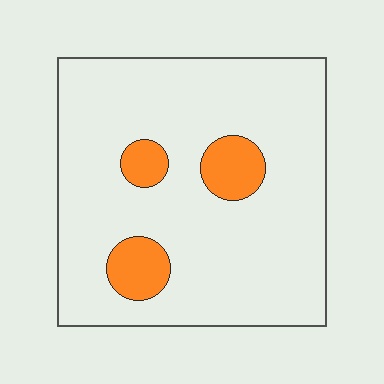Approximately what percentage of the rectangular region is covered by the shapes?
Approximately 10%.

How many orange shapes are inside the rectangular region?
3.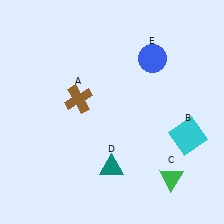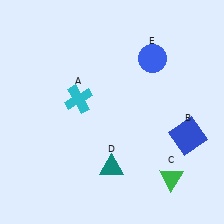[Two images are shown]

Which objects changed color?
A changed from brown to cyan. B changed from cyan to blue.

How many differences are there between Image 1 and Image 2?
There are 2 differences between the two images.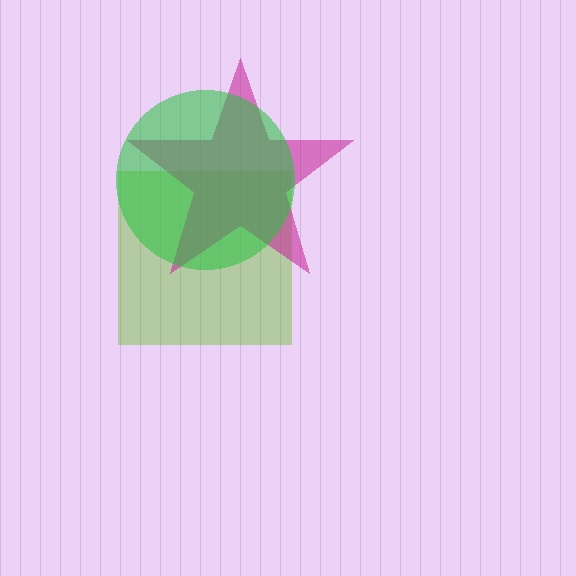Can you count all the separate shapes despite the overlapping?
Yes, there are 3 separate shapes.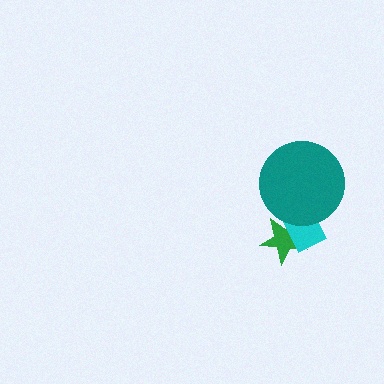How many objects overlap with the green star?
2 objects overlap with the green star.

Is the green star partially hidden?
Yes, it is partially covered by another shape.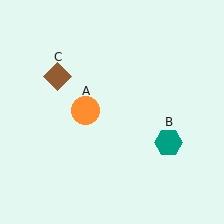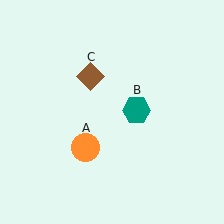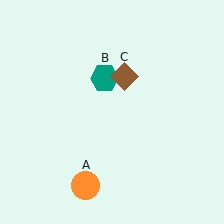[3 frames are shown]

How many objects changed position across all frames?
3 objects changed position: orange circle (object A), teal hexagon (object B), brown diamond (object C).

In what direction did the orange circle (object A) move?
The orange circle (object A) moved down.